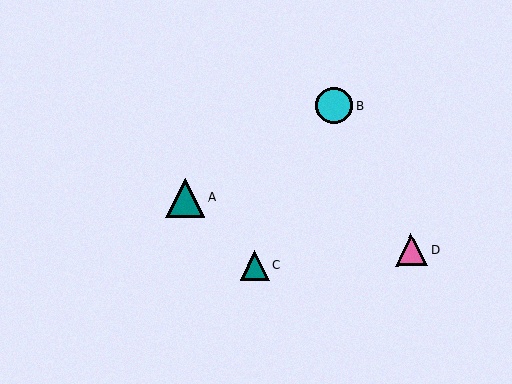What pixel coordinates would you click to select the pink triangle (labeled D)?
Click at (411, 250) to select the pink triangle D.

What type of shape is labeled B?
Shape B is a cyan circle.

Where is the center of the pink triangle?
The center of the pink triangle is at (411, 250).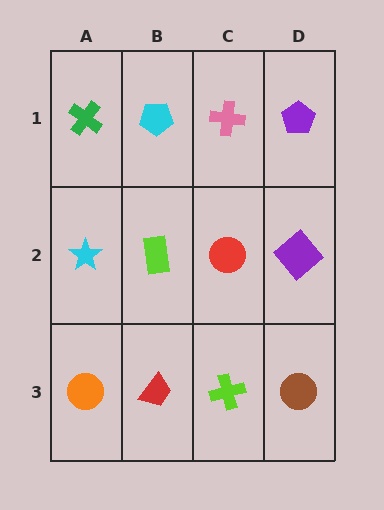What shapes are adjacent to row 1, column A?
A cyan star (row 2, column A), a cyan pentagon (row 1, column B).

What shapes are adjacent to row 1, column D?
A purple diamond (row 2, column D), a pink cross (row 1, column C).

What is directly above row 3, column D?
A purple diamond.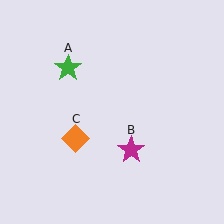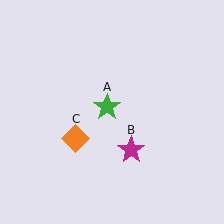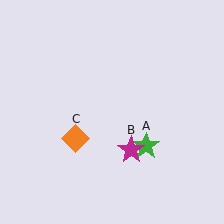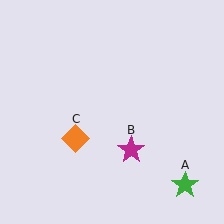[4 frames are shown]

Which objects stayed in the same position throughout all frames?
Magenta star (object B) and orange diamond (object C) remained stationary.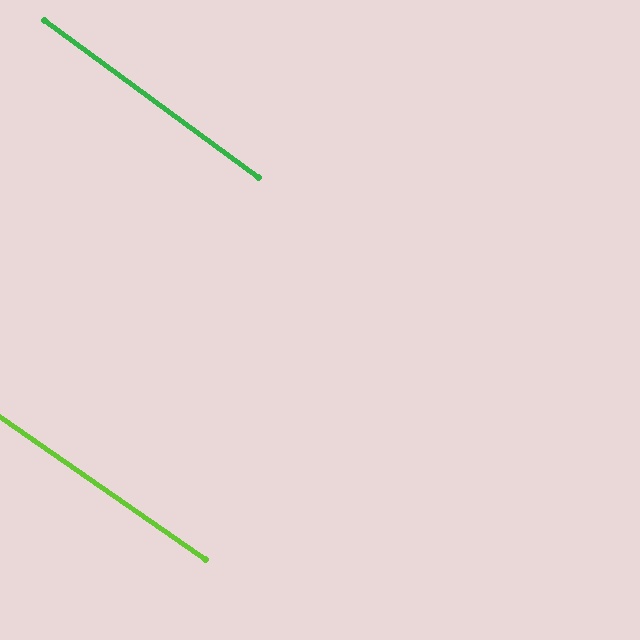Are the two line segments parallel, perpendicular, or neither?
Parallel — their directions differ by only 1.5°.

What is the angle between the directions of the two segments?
Approximately 2 degrees.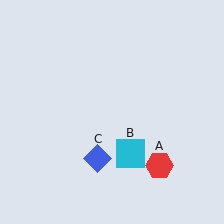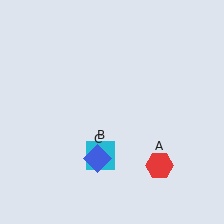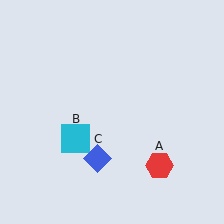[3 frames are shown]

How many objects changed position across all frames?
1 object changed position: cyan square (object B).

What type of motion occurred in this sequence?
The cyan square (object B) rotated clockwise around the center of the scene.